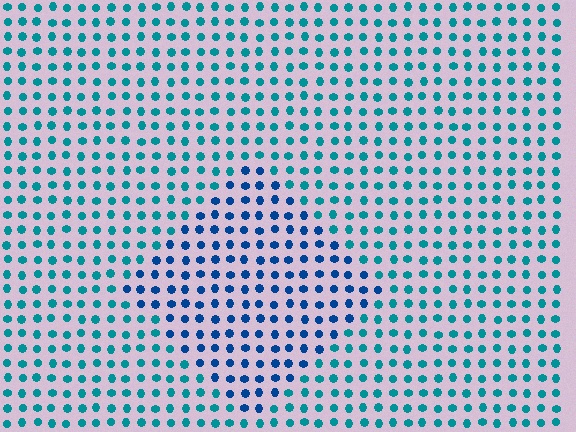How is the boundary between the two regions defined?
The boundary is defined purely by a slight shift in hue (about 32 degrees). Spacing, size, and orientation are identical on both sides.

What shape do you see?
I see a diamond.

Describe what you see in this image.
The image is filled with small teal elements in a uniform arrangement. A diamond-shaped region is visible where the elements are tinted to a slightly different hue, forming a subtle color boundary.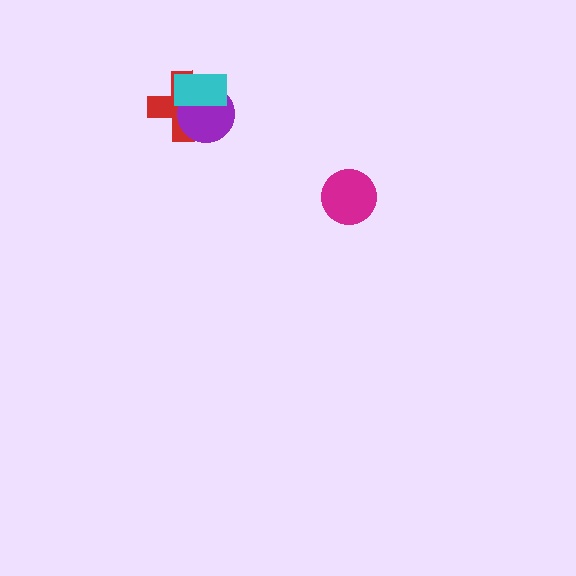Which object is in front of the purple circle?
The cyan rectangle is in front of the purple circle.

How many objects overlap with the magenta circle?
0 objects overlap with the magenta circle.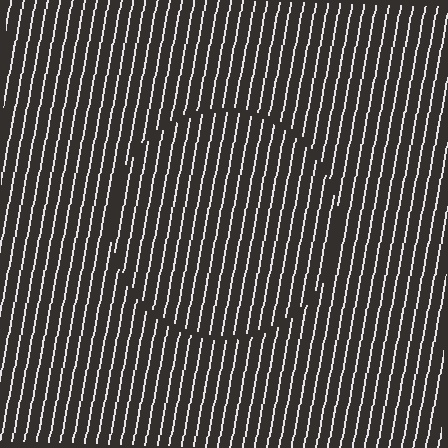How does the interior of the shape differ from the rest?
The interior of the shape contains the same grating, shifted by half a period — the contour is defined by the phase discontinuity where line-ends from the inner and outer gratings abut.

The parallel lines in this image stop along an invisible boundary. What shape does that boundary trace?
An illusory circle. The interior of the shape contains the same grating, shifted by half a period — the contour is defined by the phase discontinuity where line-ends from the inner and outer gratings abut.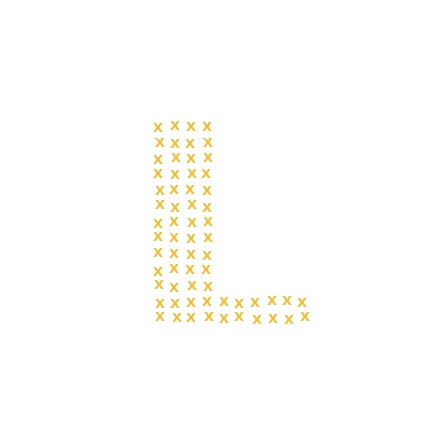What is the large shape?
The large shape is the letter L.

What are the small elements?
The small elements are letter X's.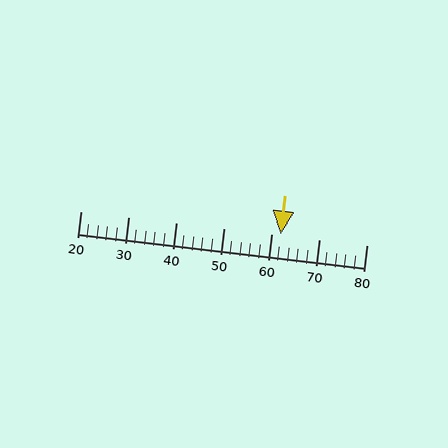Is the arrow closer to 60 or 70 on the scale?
The arrow is closer to 60.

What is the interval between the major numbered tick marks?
The major tick marks are spaced 10 units apart.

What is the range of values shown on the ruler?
The ruler shows values from 20 to 80.